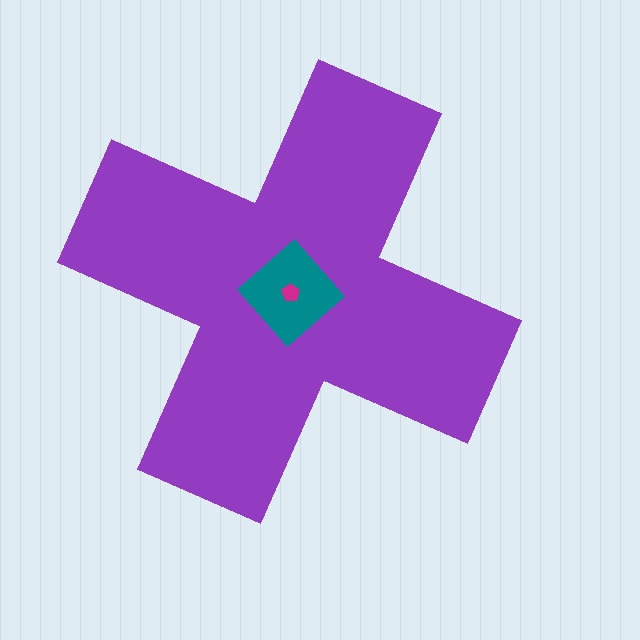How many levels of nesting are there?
3.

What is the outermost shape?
The purple cross.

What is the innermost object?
The magenta pentagon.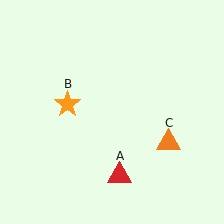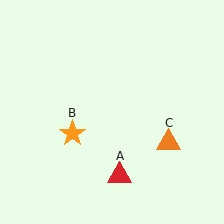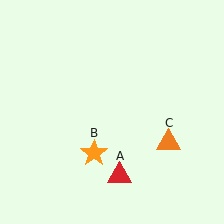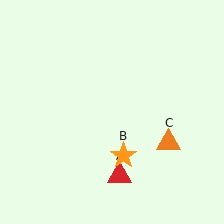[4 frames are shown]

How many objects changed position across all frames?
1 object changed position: orange star (object B).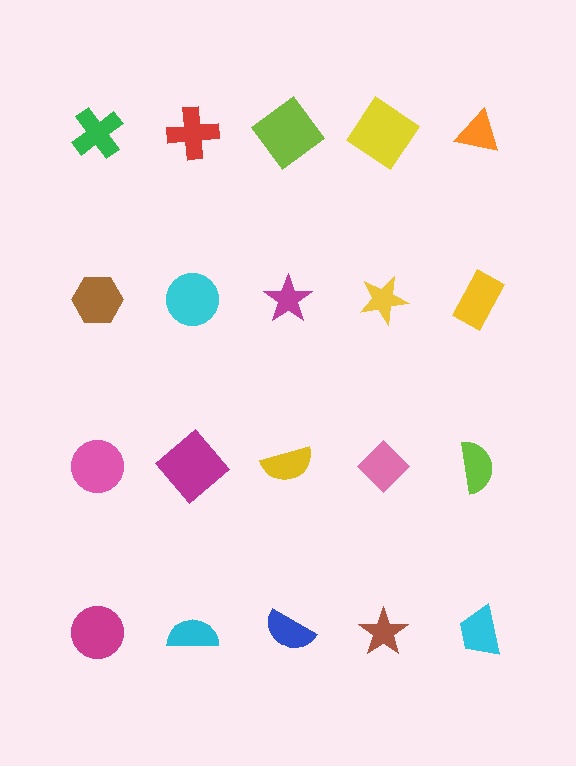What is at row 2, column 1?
A brown hexagon.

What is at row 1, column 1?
A green cross.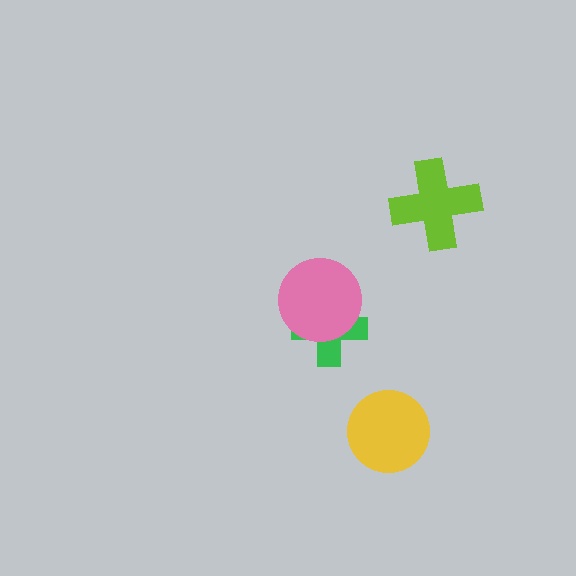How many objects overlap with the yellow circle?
0 objects overlap with the yellow circle.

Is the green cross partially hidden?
Yes, it is partially covered by another shape.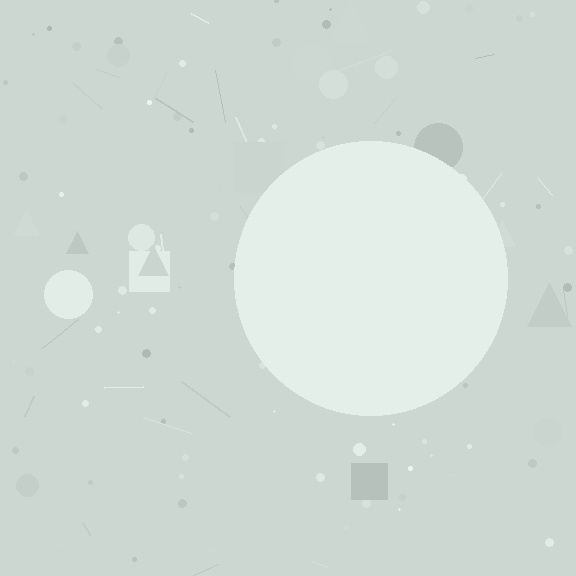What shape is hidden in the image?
A circle is hidden in the image.